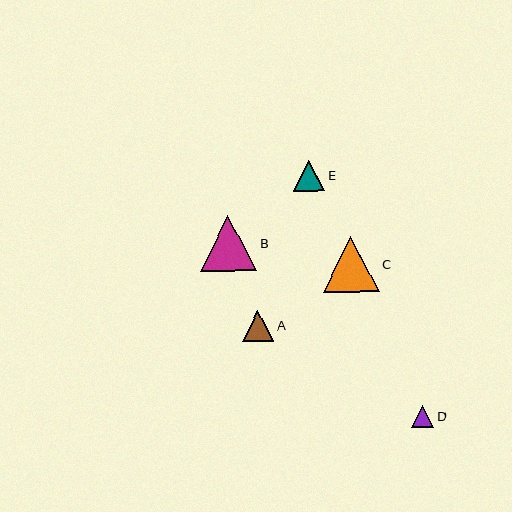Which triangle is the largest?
Triangle C is the largest with a size of approximately 56 pixels.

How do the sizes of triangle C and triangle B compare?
Triangle C and triangle B are approximately the same size.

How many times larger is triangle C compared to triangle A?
Triangle C is approximately 1.8 times the size of triangle A.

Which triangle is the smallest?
Triangle D is the smallest with a size of approximately 22 pixels.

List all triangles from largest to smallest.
From largest to smallest: C, B, E, A, D.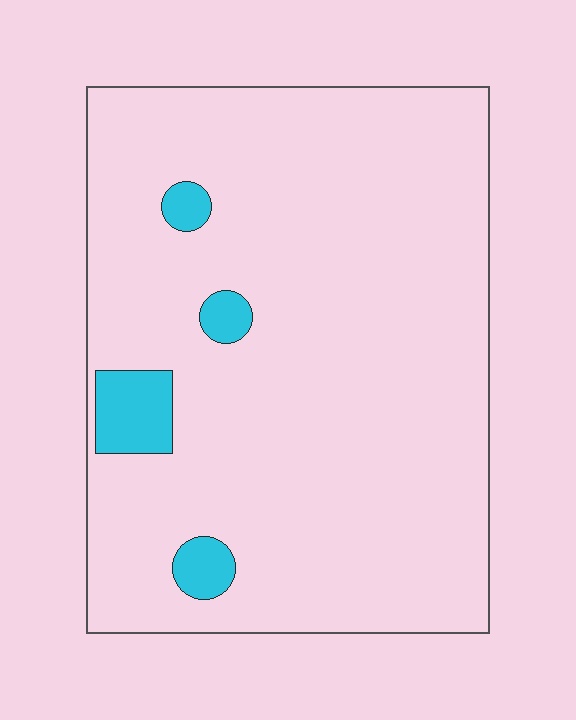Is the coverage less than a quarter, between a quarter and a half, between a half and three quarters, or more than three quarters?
Less than a quarter.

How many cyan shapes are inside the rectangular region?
4.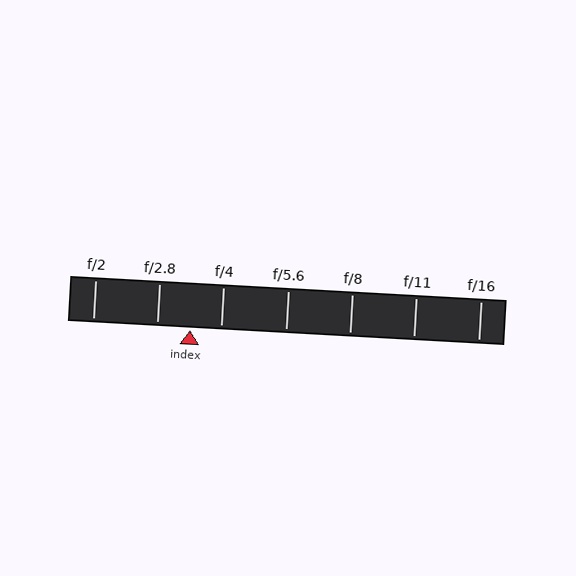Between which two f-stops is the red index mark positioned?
The index mark is between f/2.8 and f/4.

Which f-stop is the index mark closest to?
The index mark is closest to f/4.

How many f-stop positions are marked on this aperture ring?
There are 7 f-stop positions marked.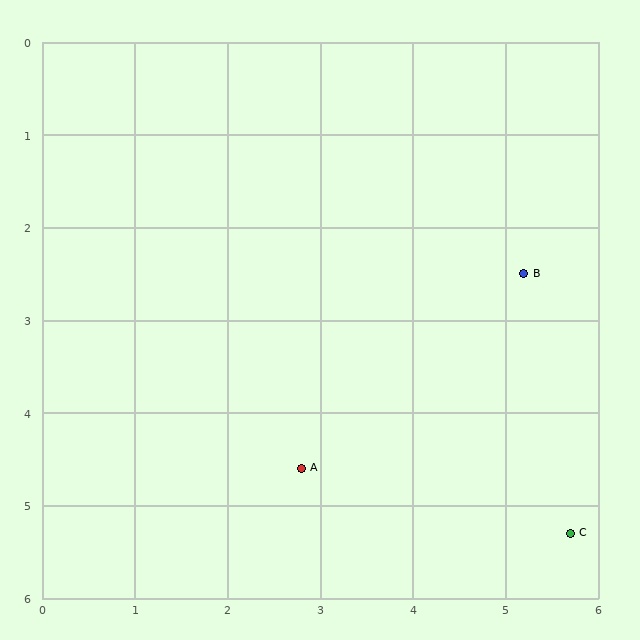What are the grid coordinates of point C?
Point C is at approximately (5.7, 5.3).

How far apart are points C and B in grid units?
Points C and B are about 2.8 grid units apart.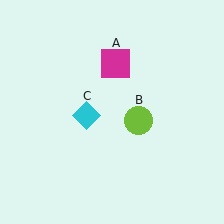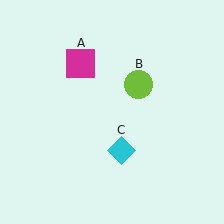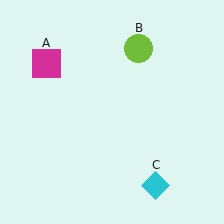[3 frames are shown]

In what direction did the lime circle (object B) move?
The lime circle (object B) moved up.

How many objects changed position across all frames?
3 objects changed position: magenta square (object A), lime circle (object B), cyan diamond (object C).